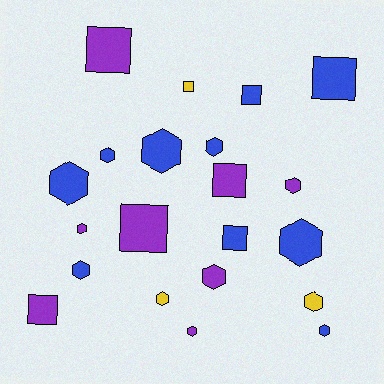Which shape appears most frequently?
Hexagon, with 13 objects.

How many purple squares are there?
There are 4 purple squares.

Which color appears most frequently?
Blue, with 10 objects.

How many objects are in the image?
There are 21 objects.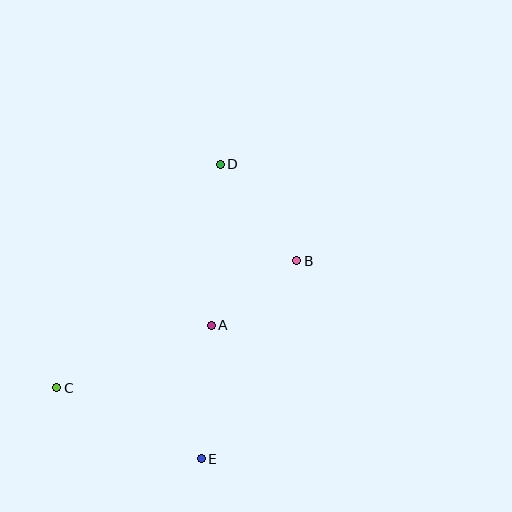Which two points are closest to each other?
Points A and B are closest to each other.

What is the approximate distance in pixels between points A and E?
The distance between A and E is approximately 134 pixels.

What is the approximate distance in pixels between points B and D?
The distance between B and D is approximately 123 pixels.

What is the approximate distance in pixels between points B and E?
The distance between B and E is approximately 220 pixels.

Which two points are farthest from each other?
Points D and E are farthest from each other.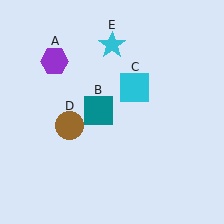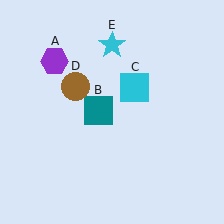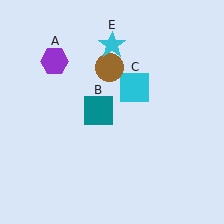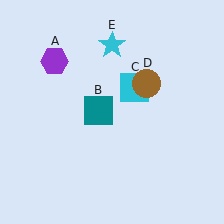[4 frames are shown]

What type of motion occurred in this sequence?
The brown circle (object D) rotated clockwise around the center of the scene.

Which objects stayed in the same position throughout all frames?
Purple hexagon (object A) and teal square (object B) and cyan square (object C) and cyan star (object E) remained stationary.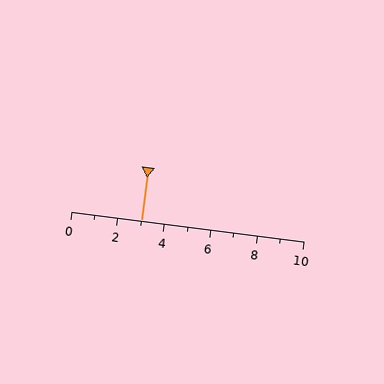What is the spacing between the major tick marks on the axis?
The major ticks are spaced 2 apart.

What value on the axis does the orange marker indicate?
The marker indicates approximately 3.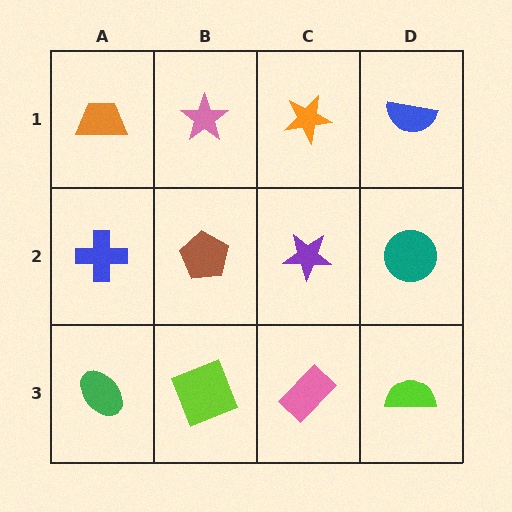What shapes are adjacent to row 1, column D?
A teal circle (row 2, column D), an orange star (row 1, column C).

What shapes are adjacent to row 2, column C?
An orange star (row 1, column C), a pink rectangle (row 3, column C), a brown pentagon (row 2, column B), a teal circle (row 2, column D).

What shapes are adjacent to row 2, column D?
A blue semicircle (row 1, column D), a lime semicircle (row 3, column D), a purple star (row 2, column C).